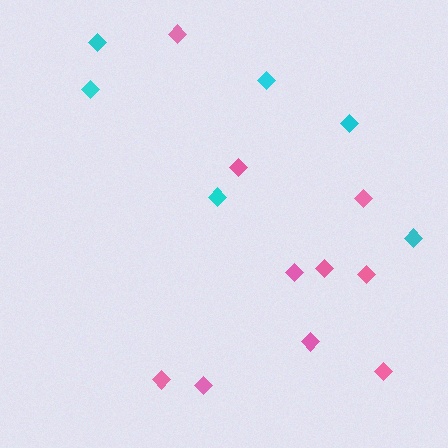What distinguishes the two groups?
There are 2 groups: one group of cyan diamonds (6) and one group of pink diamonds (10).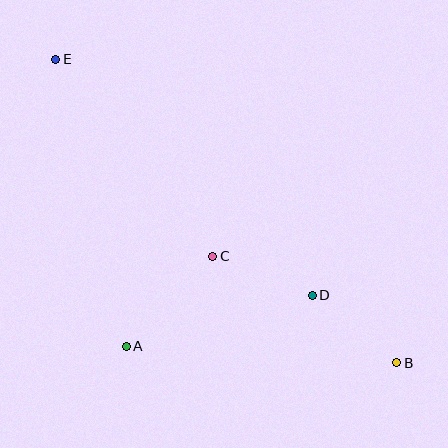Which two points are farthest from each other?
Points B and E are farthest from each other.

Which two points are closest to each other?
Points C and D are closest to each other.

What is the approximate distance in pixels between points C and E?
The distance between C and E is approximately 252 pixels.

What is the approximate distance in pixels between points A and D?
The distance between A and D is approximately 193 pixels.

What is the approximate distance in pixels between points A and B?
The distance between A and B is approximately 271 pixels.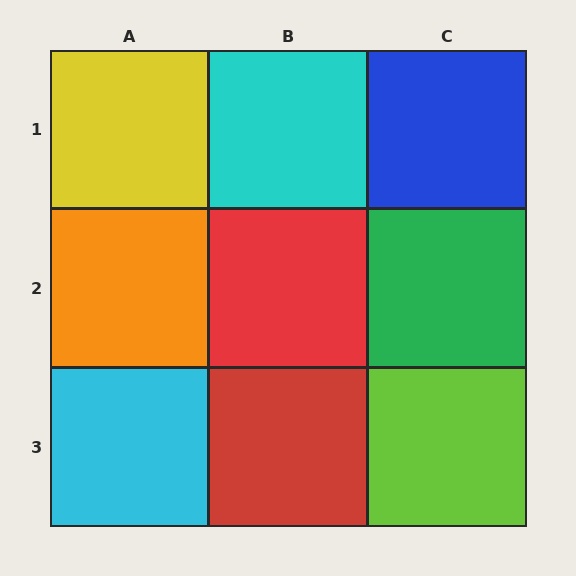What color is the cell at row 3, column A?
Cyan.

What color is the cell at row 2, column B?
Red.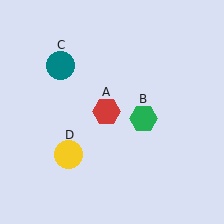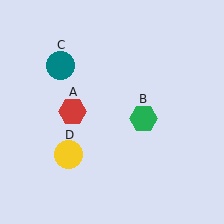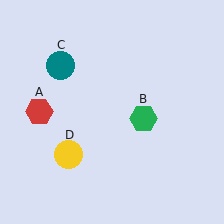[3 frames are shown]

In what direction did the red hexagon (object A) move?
The red hexagon (object A) moved left.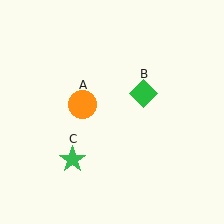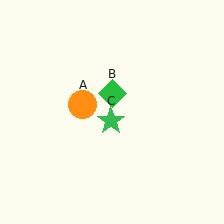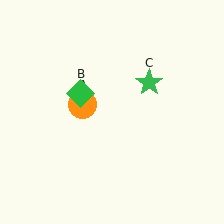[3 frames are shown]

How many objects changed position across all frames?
2 objects changed position: green diamond (object B), green star (object C).